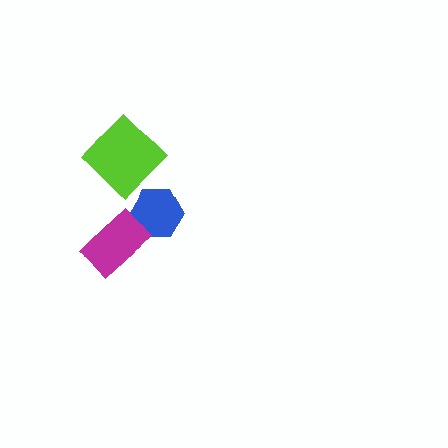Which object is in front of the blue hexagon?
The magenta rectangle is in front of the blue hexagon.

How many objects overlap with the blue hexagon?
1 object overlaps with the blue hexagon.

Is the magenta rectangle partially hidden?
No, no other shape covers it.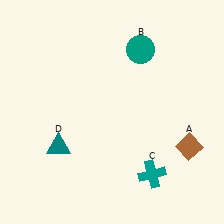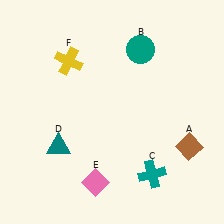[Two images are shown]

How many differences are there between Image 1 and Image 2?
There are 2 differences between the two images.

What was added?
A pink diamond (E), a yellow cross (F) were added in Image 2.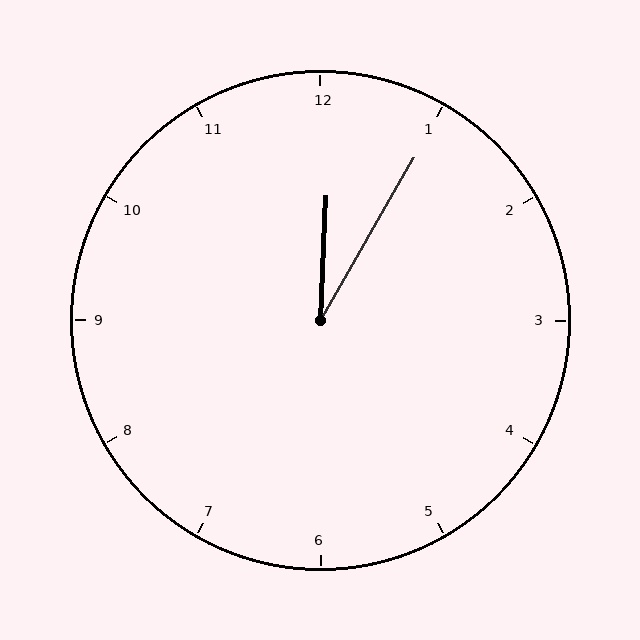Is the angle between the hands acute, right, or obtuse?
It is acute.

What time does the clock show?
12:05.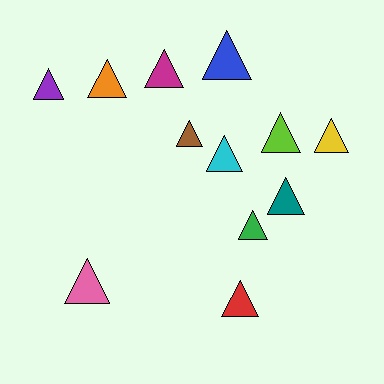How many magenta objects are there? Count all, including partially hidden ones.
There is 1 magenta object.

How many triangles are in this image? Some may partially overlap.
There are 12 triangles.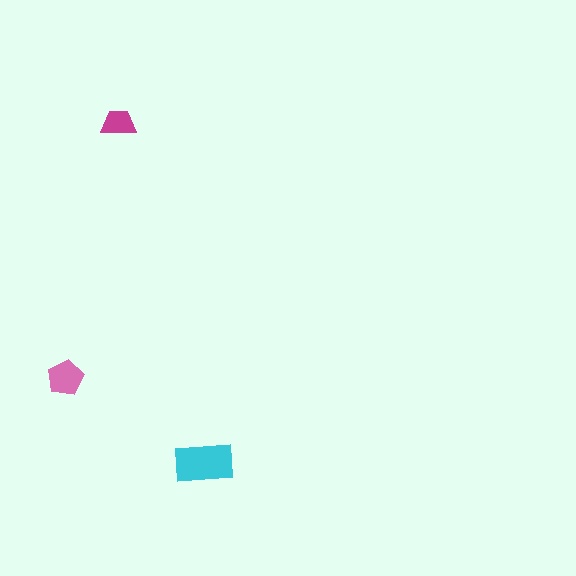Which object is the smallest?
The magenta trapezoid.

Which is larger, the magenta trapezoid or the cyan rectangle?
The cyan rectangle.